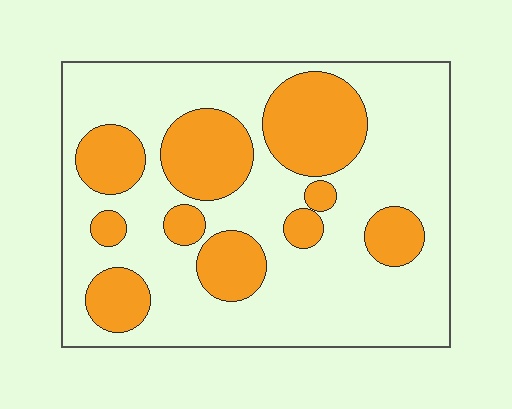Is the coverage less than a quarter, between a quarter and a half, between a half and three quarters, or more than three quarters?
Between a quarter and a half.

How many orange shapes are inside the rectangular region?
10.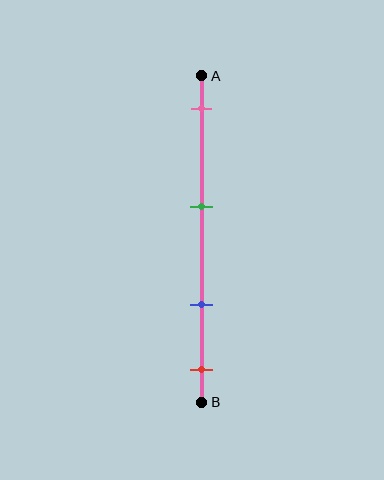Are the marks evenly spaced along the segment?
No, the marks are not evenly spaced.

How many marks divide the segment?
There are 4 marks dividing the segment.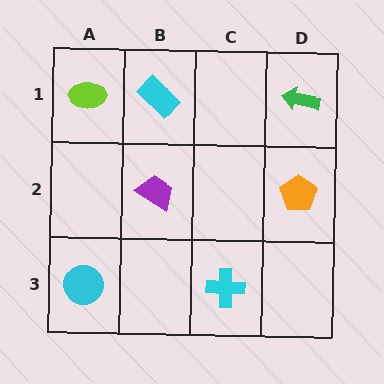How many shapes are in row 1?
3 shapes.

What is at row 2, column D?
An orange pentagon.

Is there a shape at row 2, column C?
No, that cell is empty.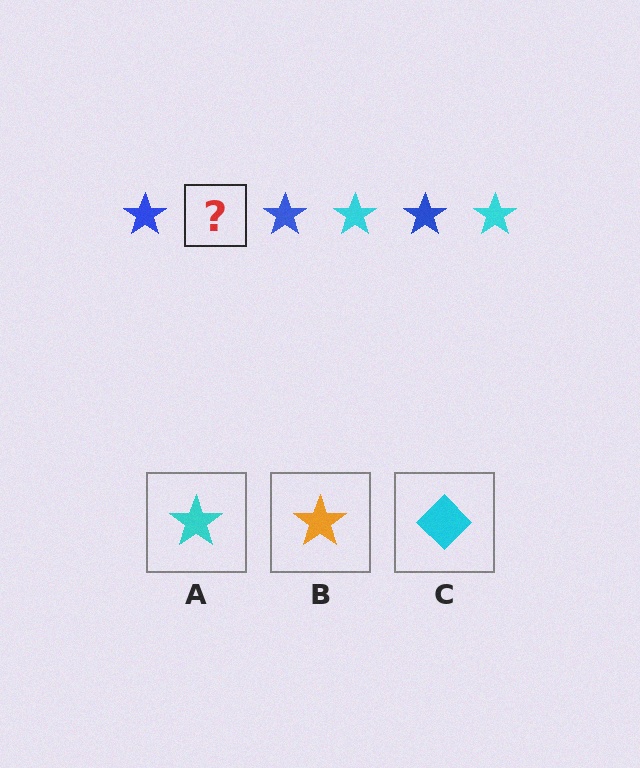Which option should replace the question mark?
Option A.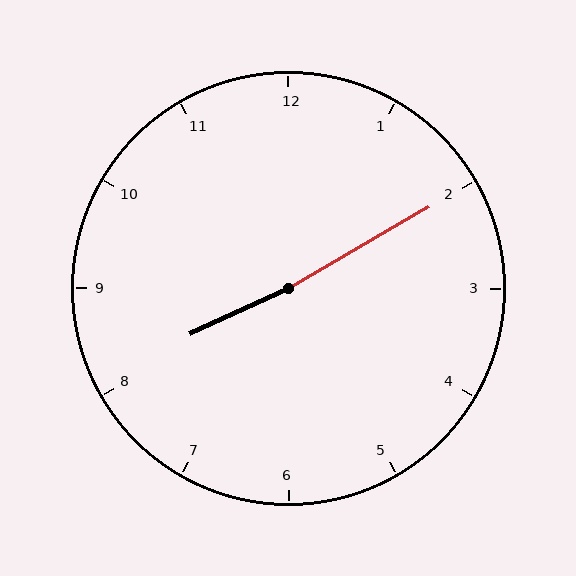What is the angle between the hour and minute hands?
Approximately 175 degrees.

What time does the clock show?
8:10.